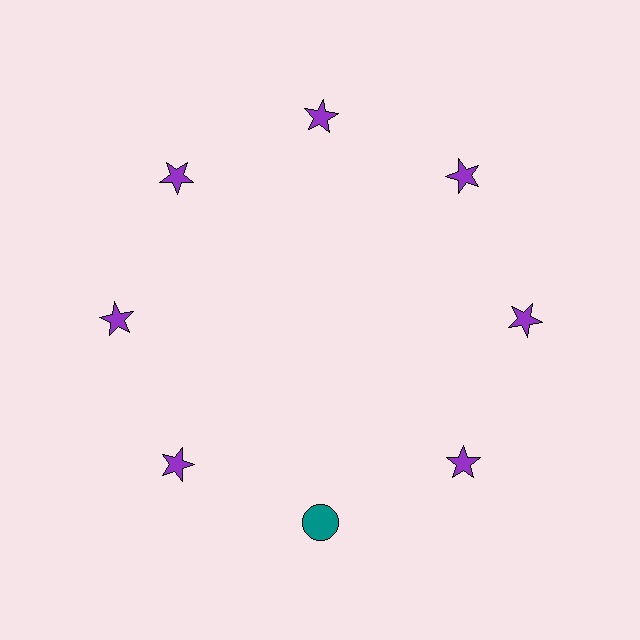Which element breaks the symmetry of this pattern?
The teal circle at roughly the 6 o'clock position breaks the symmetry. All other shapes are purple stars.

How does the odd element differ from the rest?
It differs in both color (teal instead of purple) and shape (circle instead of star).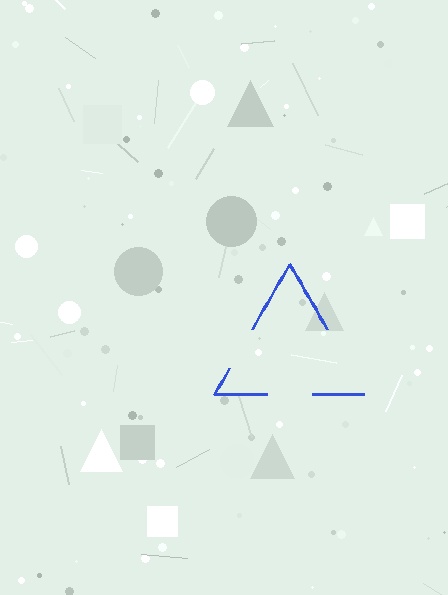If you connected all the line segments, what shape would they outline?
They would outline a triangle.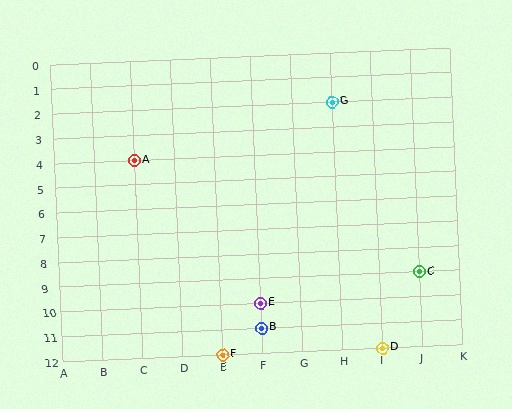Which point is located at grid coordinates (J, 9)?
Point C is at (J, 9).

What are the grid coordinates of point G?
Point G is at grid coordinates (H, 2).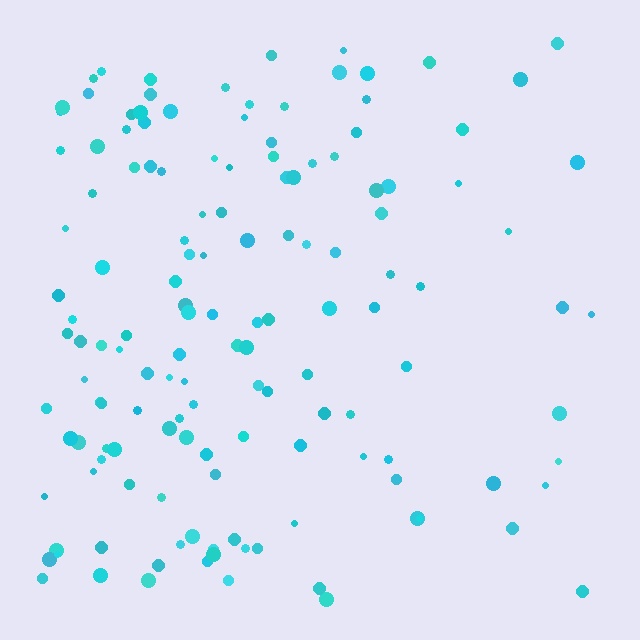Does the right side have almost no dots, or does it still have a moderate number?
Still a moderate number, just noticeably fewer than the left.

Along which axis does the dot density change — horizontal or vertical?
Horizontal.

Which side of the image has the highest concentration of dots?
The left.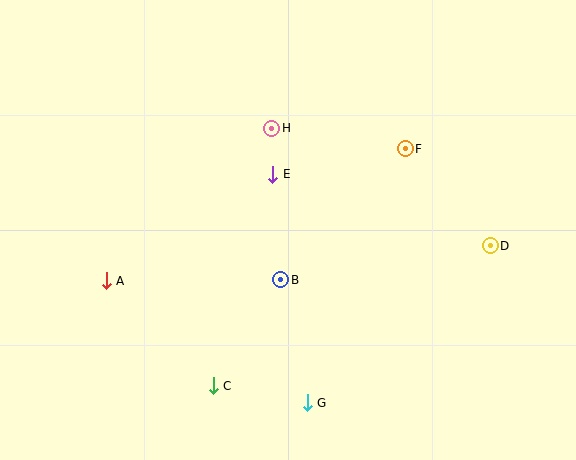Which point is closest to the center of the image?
Point B at (281, 280) is closest to the center.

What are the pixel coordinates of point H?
Point H is at (272, 128).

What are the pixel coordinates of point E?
Point E is at (273, 174).